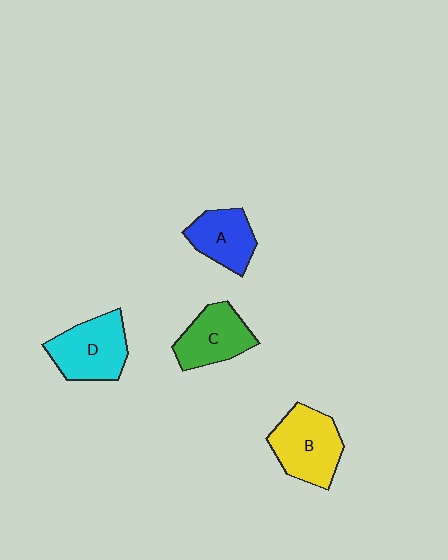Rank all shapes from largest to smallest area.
From largest to smallest: B (yellow), D (cyan), C (green), A (blue).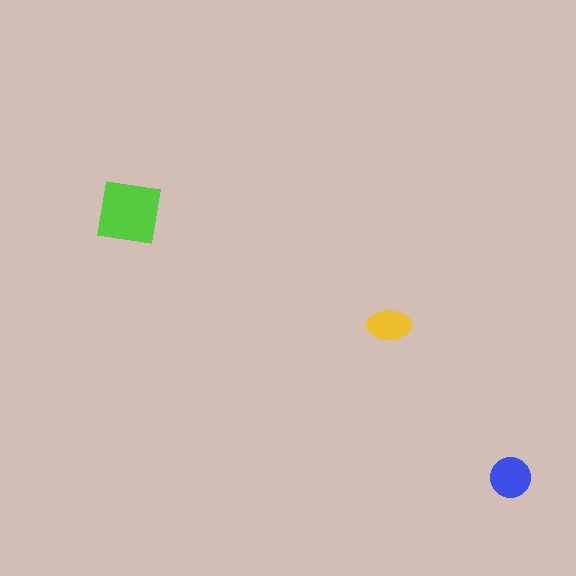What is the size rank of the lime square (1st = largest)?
1st.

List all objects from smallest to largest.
The yellow ellipse, the blue circle, the lime square.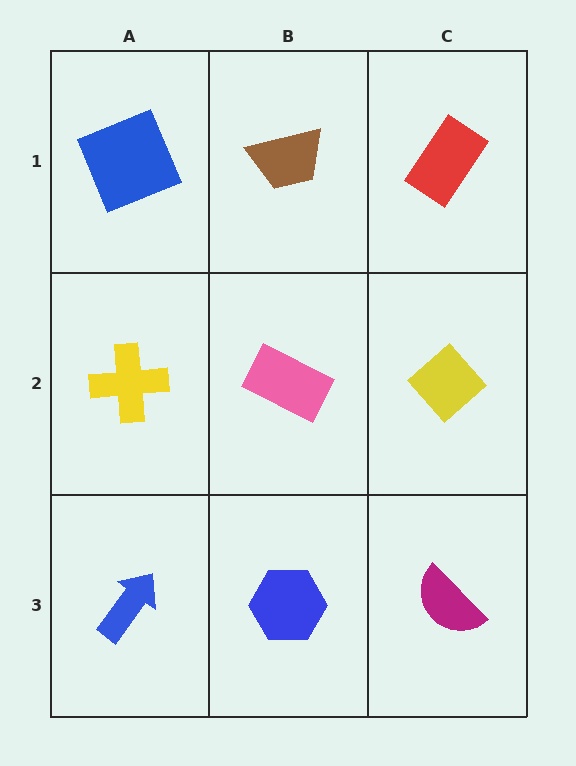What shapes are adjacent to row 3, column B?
A pink rectangle (row 2, column B), a blue arrow (row 3, column A), a magenta semicircle (row 3, column C).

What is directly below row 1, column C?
A yellow diamond.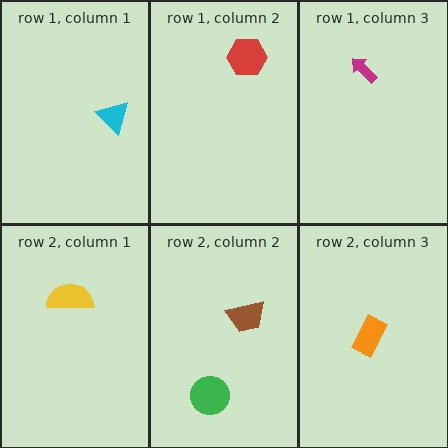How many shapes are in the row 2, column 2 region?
2.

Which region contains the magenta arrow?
The row 1, column 3 region.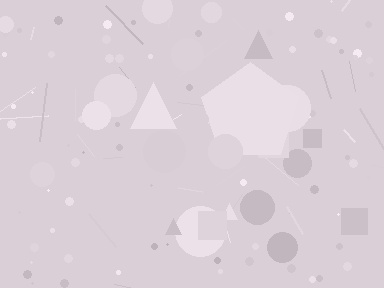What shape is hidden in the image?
A pentagon is hidden in the image.